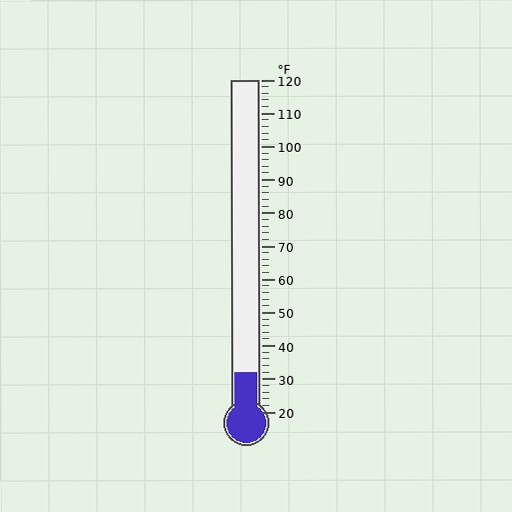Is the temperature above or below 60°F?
The temperature is below 60°F.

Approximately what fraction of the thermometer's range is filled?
The thermometer is filled to approximately 10% of its range.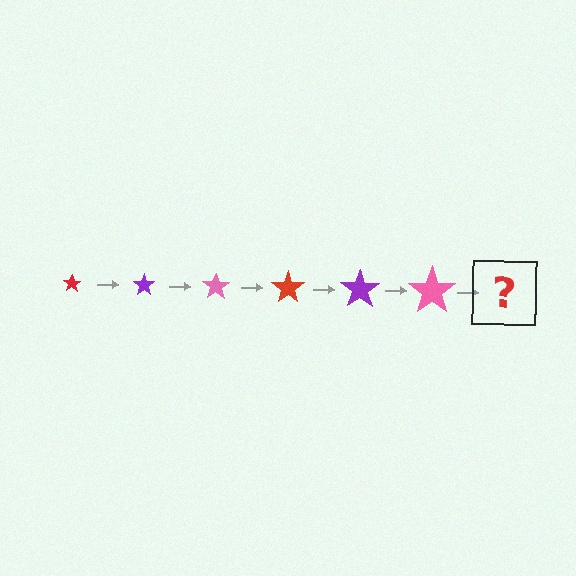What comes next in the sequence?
The next element should be a red star, larger than the previous one.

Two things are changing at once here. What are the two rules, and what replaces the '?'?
The two rules are that the star grows larger each step and the color cycles through red, purple, and pink. The '?' should be a red star, larger than the previous one.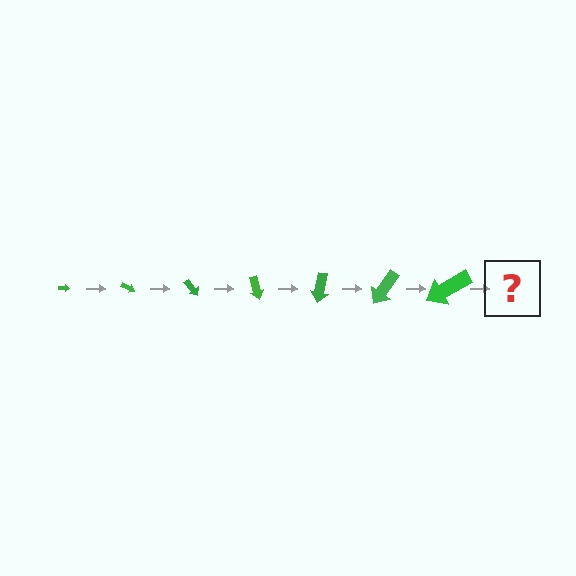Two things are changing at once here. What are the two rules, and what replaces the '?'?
The two rules are that the arrow grows larger each step and it rotates 25 degrees each step. The '?' should be an arrow, larger than the previous one and rotated 175 degrees from the start.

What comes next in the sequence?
The next element should be an arrow, larger than the previous one and rotated 175 degrees from the start.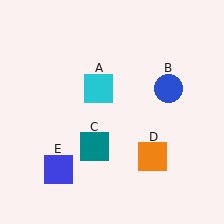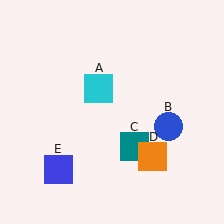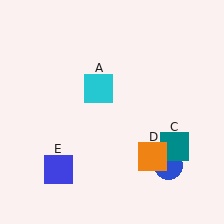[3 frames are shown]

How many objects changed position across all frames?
2 objects changed position: blue circle (object B), teal square (object C).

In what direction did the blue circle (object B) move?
The blue circle (object B) moved down.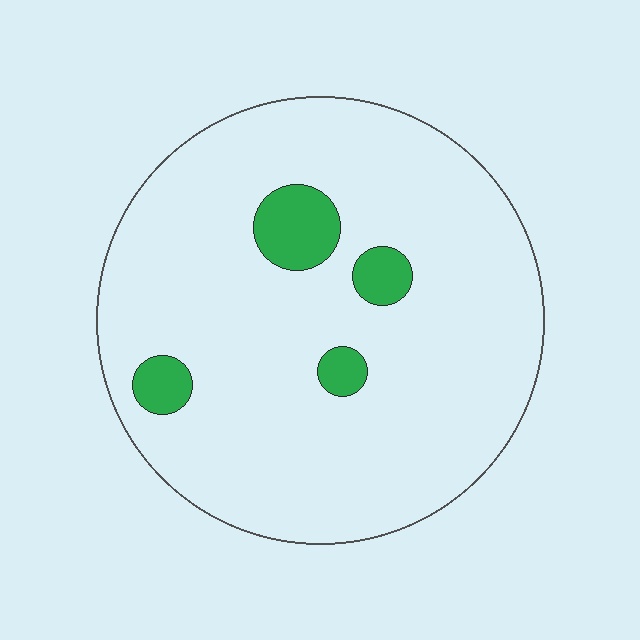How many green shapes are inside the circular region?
4.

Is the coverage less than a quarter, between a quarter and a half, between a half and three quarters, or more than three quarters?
Less than a quarter.